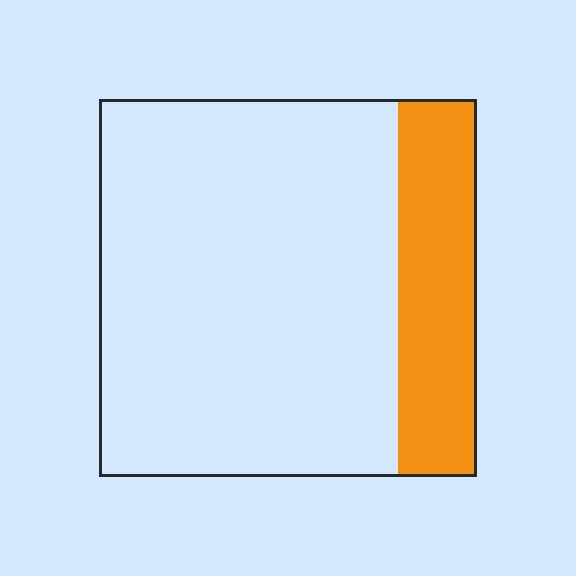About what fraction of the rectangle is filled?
About one fifth (1/5).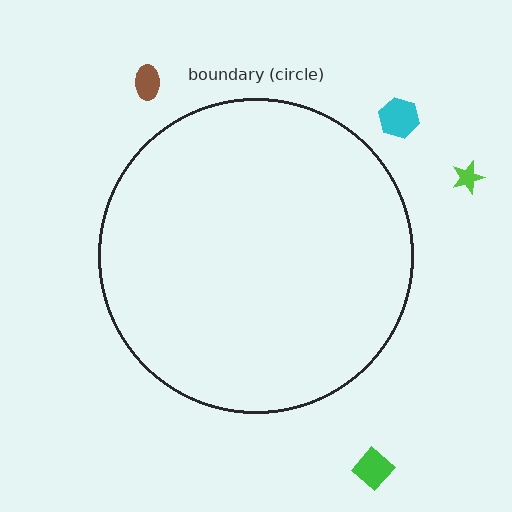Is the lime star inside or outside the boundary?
Outside.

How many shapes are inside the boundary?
0 inside, 4 outside.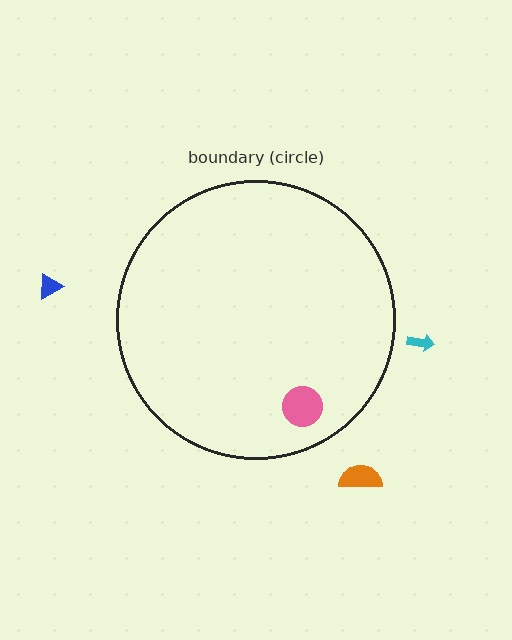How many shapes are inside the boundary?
1 inside, 3 outside.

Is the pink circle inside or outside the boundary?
Inside.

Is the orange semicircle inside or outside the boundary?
Outside.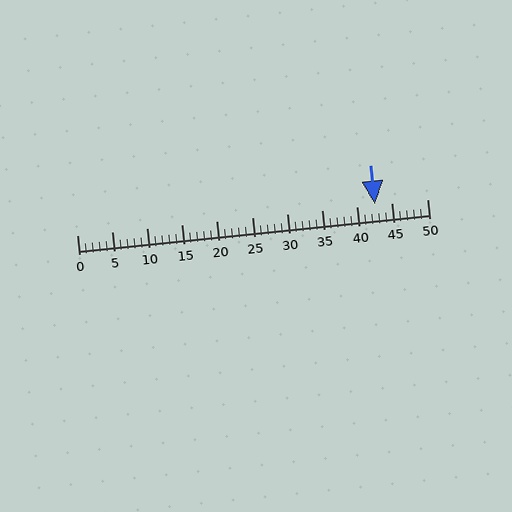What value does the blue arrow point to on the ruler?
The blue arrow points to approximately 43.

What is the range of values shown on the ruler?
The ruler shows values from 0 to 50.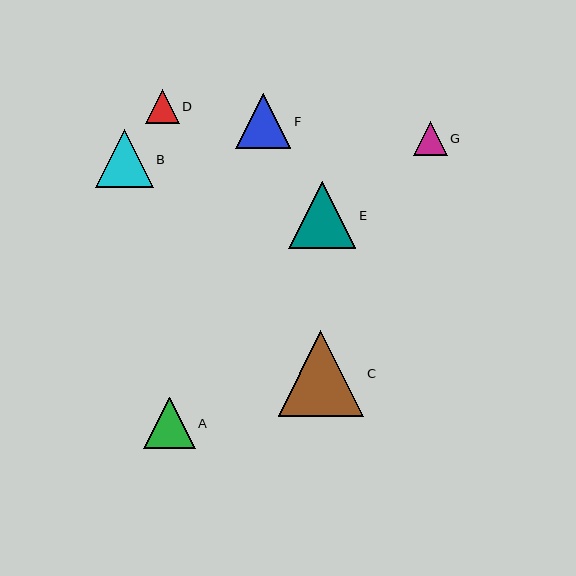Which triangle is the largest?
Triangle C is the largest with a size of approximately 85 pixels.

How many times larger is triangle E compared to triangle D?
Triangle E is approximately 2.0 times the size of triangle D.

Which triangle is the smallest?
Triangle D is the smallest with a size of approximately 34 pixels.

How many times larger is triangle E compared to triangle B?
Triangle E is approximately 1.2 times the size of triangle B.